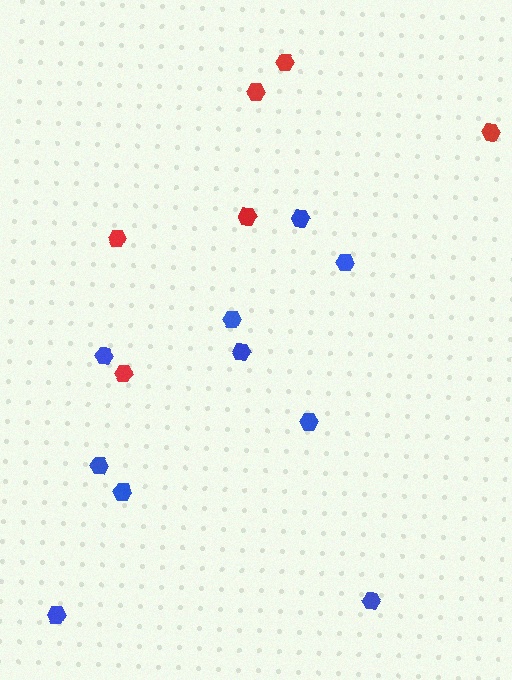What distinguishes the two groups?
There are 2 groups: one group of blue hexagons (10) and one group of red hexagons (6).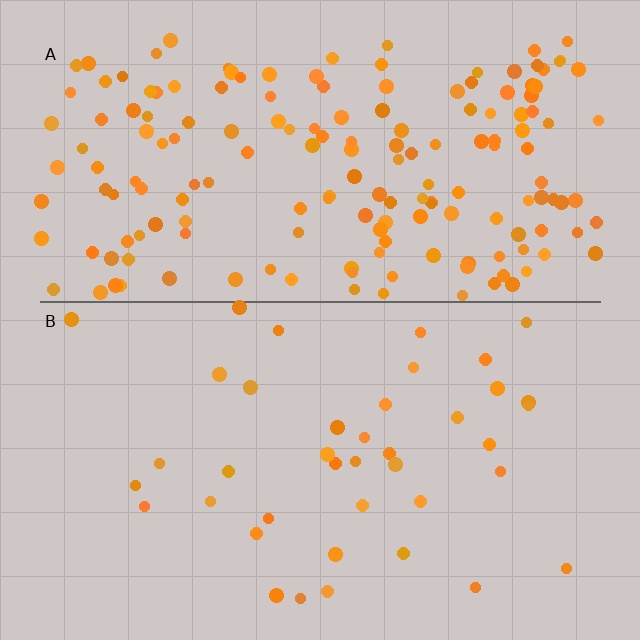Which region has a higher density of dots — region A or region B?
A (the top).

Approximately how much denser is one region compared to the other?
Approximately 4.2× — region A over region B.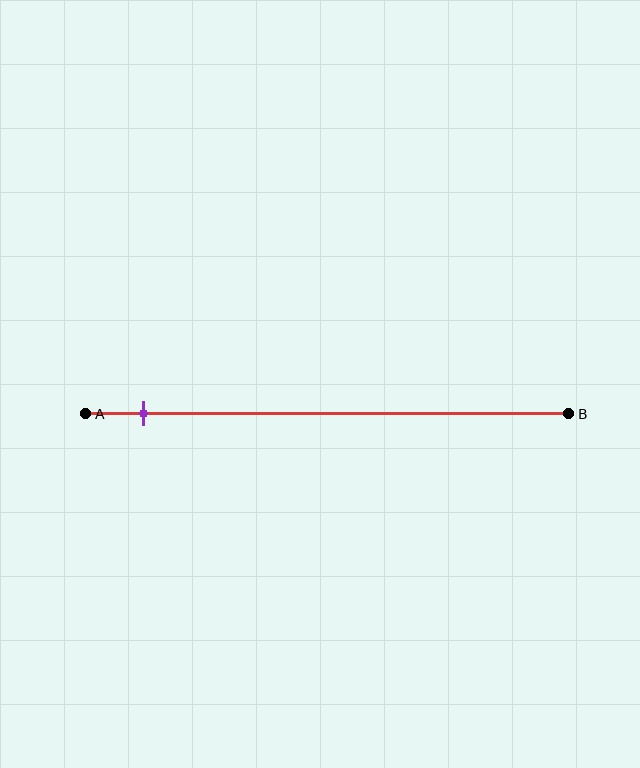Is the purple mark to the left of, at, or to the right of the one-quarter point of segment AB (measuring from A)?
The purple mark is to the left of the one-quarter point of segment AB.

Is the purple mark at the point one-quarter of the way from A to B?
No, the mark is at about 10% from A, not at the 25% one-quarter point.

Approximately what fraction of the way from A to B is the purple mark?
The purple mark is approximately 10% of the way from A to B.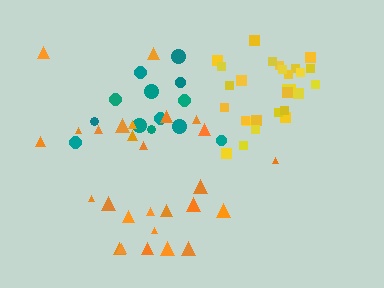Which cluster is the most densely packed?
Yellow.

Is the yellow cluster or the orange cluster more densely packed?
Yellow.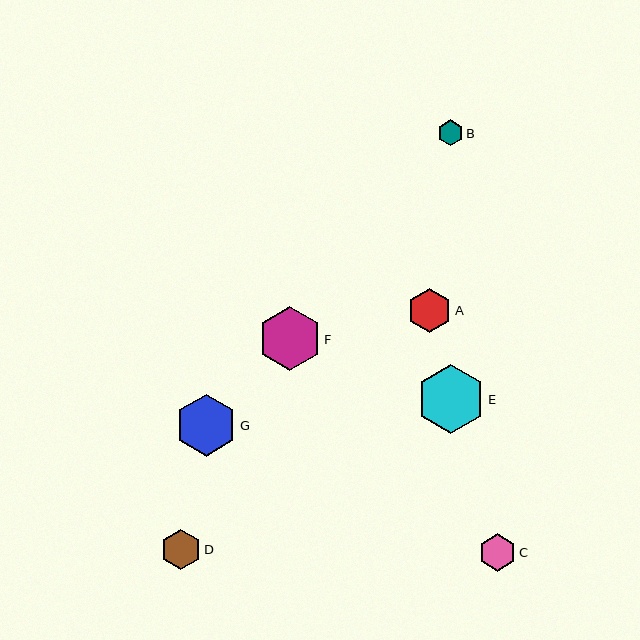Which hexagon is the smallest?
Hexagon B is the smallest with a size of approximately 25 pixels.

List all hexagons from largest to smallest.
From largest to smallest: E, F, G, A, D, C, B.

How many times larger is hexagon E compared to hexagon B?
Hexagon E is approximately 2.7 times the size of hexagon B.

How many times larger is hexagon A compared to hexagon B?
Hexagon A is approximately 1.7 times the size of hexagon B.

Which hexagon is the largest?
Hexagon E is the largest with a size of approximately 69 pixels.